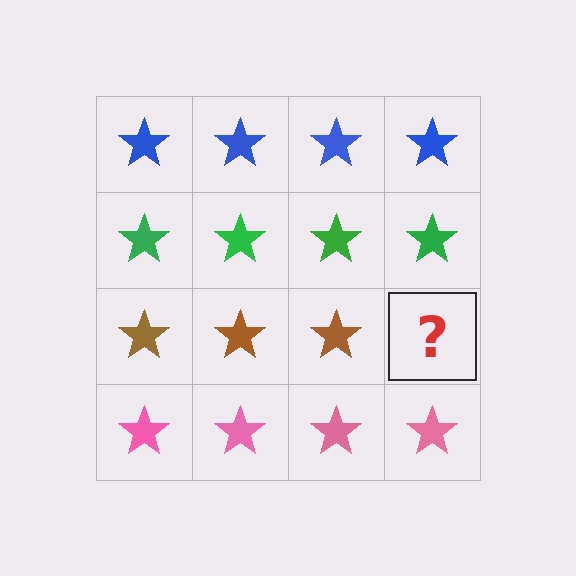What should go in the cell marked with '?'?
The missing cell should contain a brown star.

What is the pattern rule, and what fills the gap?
The rule is that each row has a consistent color. The gap should be filled with a brown star.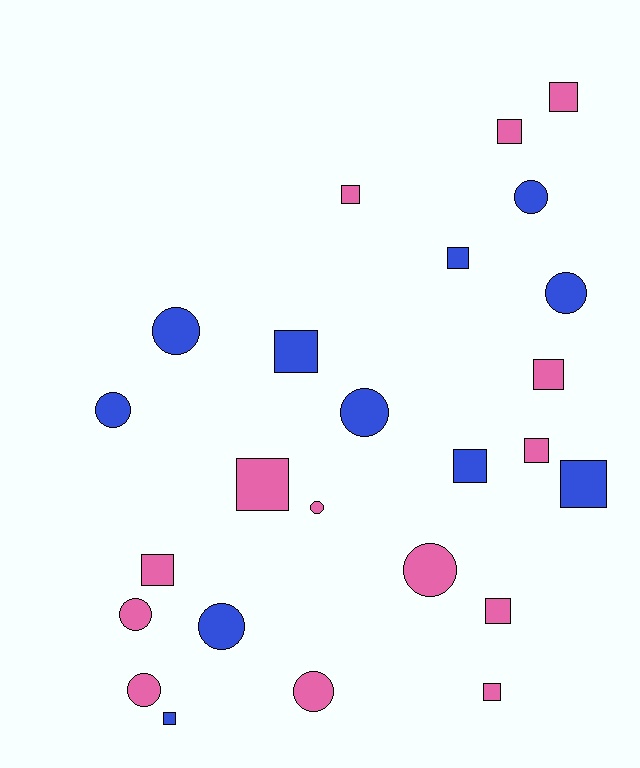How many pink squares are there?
There are 9 pink squares.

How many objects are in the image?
There are 25 objects.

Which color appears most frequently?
Pink, with 14 objects.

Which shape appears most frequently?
Square, with 14 objects.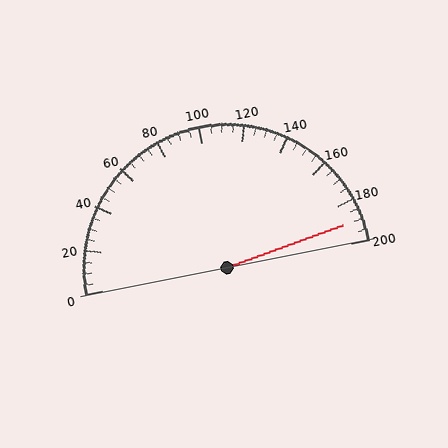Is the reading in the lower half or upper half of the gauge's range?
The reading is in the upper half of the range (0 to 200).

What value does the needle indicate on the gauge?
The needle indicates approximately 190.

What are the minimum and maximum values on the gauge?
The gauge ranges from 0 to 200.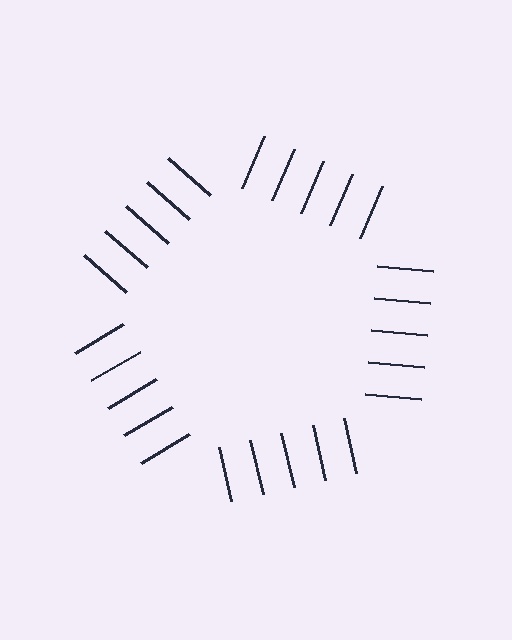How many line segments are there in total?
25 — 5 along each of the 5 edges.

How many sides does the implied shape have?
5 sides — the line-ends trace a pentagon.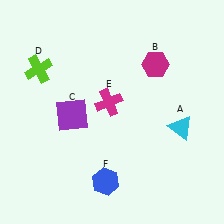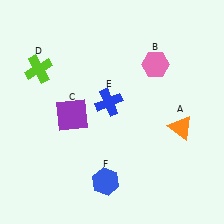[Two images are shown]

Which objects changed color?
A changed from cyan to orange. B changed from magenta to pink. E changed from magenta to blue.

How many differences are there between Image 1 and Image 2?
There are 3 differences between the two images.